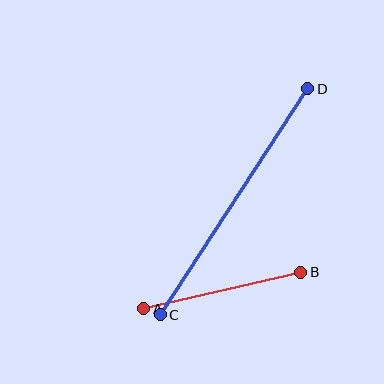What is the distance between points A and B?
The distance is approximately 161 pixels.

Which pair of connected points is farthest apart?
Points C and D are farthest apart.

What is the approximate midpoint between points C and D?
The midpoint is at approximately (234, 202) pixels.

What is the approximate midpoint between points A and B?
The midpoint is at approximately (222, 290) pixels.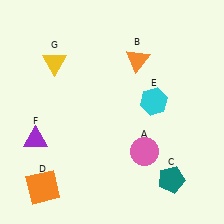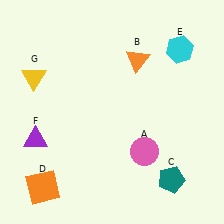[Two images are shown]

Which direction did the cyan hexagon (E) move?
The cyan hexagon (E) moved up.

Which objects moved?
The objects that moved are: the cyan hexagon (E), the yellow triangle (G).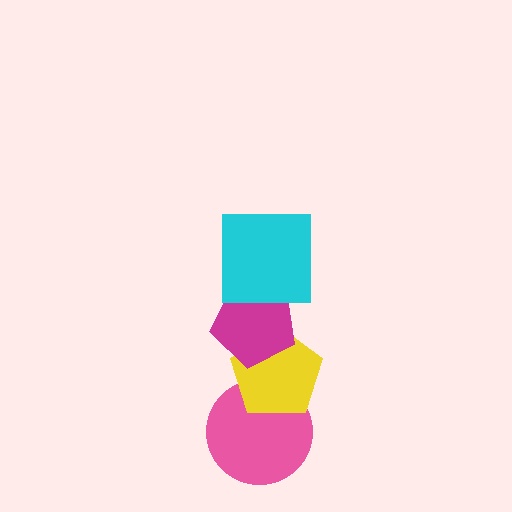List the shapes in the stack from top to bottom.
From top to bottom: the cyan square, the magenta pentagon, the yellow pentagon, the pink circle.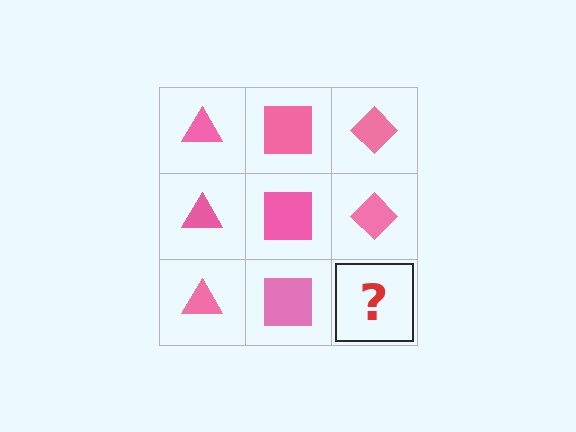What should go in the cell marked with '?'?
The missing cell should contain a pink diamond.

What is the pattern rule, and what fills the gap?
The rule is that each column has a consistent shape. The gap should be filled with a pink diamond.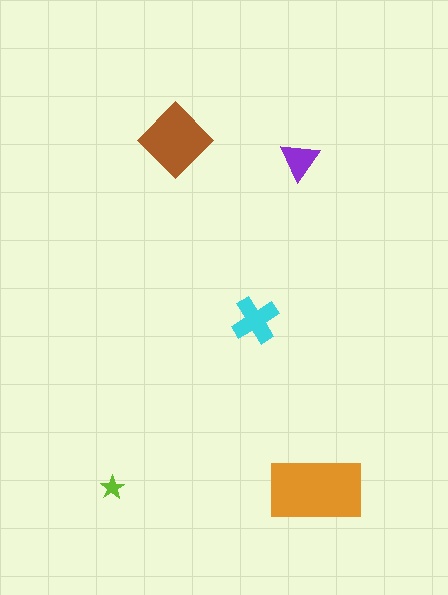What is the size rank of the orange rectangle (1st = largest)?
1st.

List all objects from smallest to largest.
The lime star, the purple triangle, the cyan cross, the brown diamond, the orange rectangle.